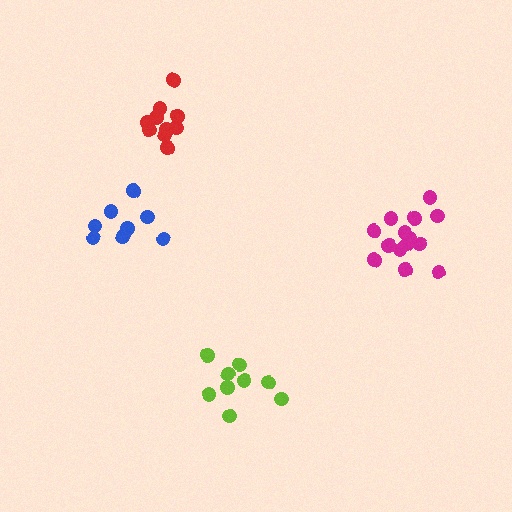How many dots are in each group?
Group 1: 10 dots, Group 2: 8 dots, Group 3: 9 dots, Group 4: 14 dots (41 total).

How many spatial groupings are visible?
There are 4 spatial groupings.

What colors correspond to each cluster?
The clusters are colored: red, blue, lime, magenta.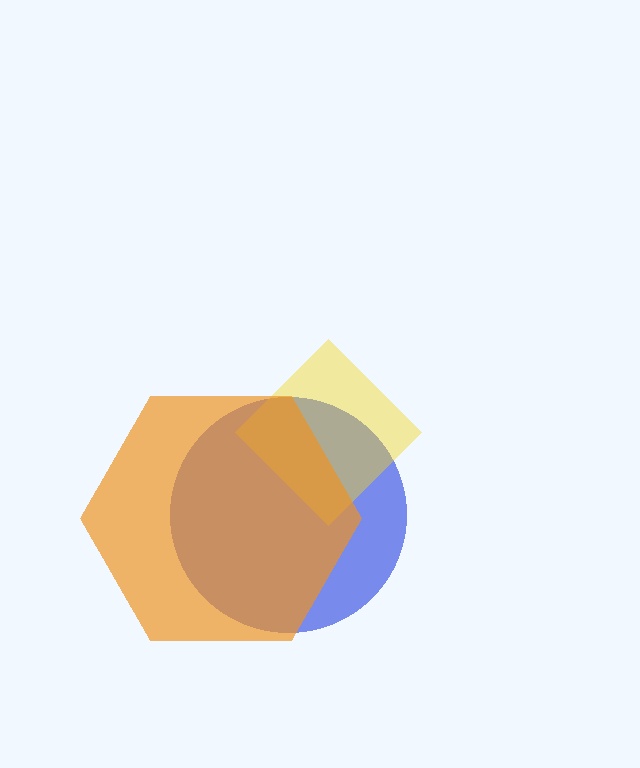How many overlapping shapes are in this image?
There are 3 overlapping shapes in the image.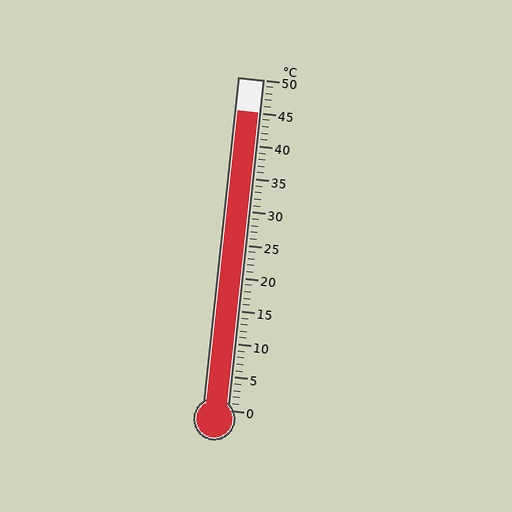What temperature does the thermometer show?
The thermometer shows approximately 45°C.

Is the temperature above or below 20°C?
The temperature is above 20°C.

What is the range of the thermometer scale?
The thermometer scale ranges from 0°C to 50°C.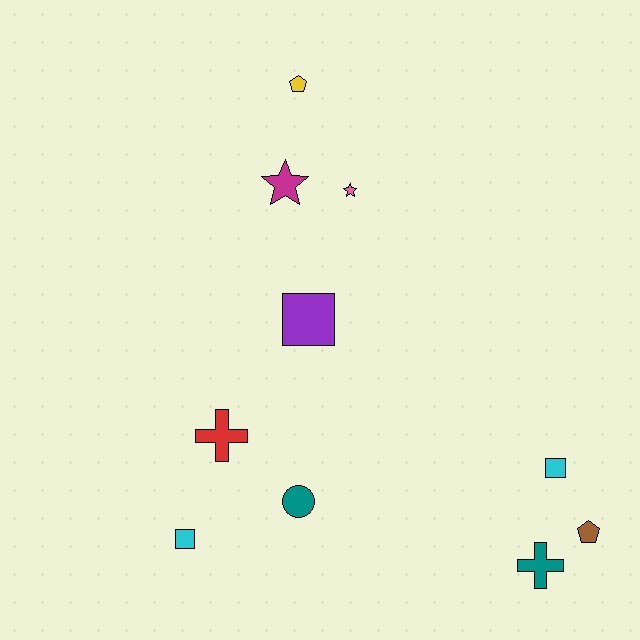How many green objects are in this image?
There are no green objects.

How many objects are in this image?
There are 10 objects.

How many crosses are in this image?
There are 2 crosses.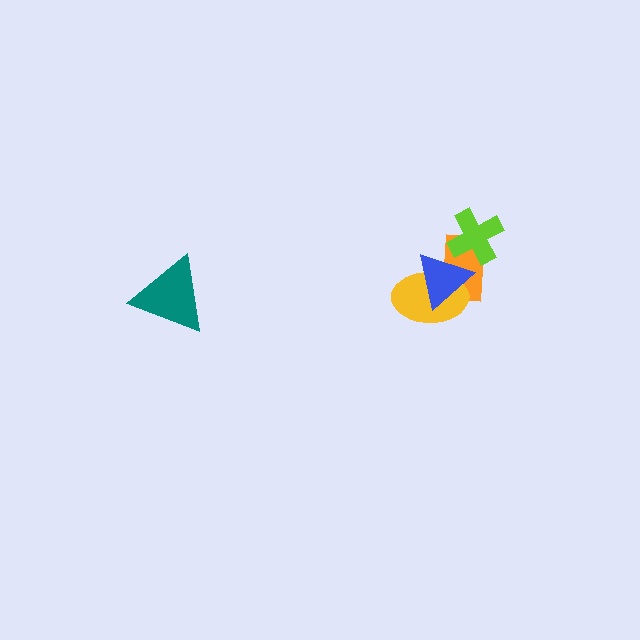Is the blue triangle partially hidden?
Yes, it is partially covered by another shape.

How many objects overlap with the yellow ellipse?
2 objects overlap with the yellow ellipse.